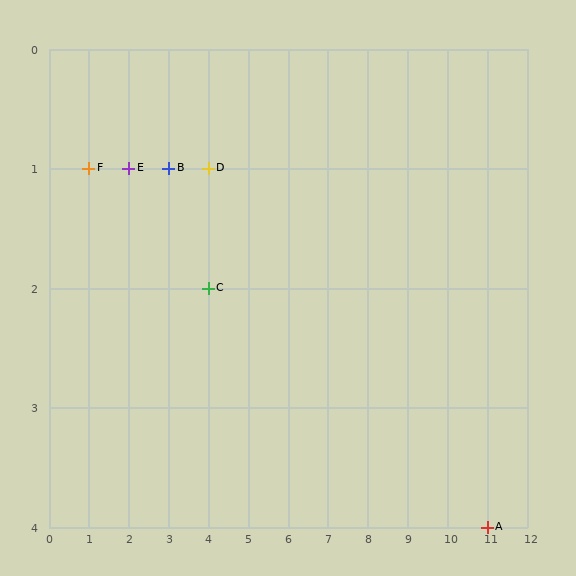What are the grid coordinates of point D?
Point D is at grid coordinates (4, 1).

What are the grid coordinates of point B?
Point B is at grid coordinates (3, 1).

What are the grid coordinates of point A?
Point A is at grid coordinates (11, 4).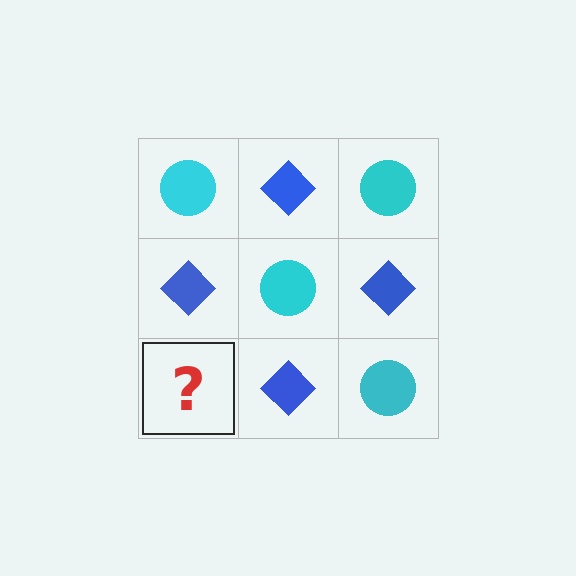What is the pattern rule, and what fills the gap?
The rule is that it alternates cyan circle and blue diamond in a checkerboard pattern. The gap should be filled with a cyan circle.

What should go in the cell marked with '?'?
The missing cell should contain a cyan circle.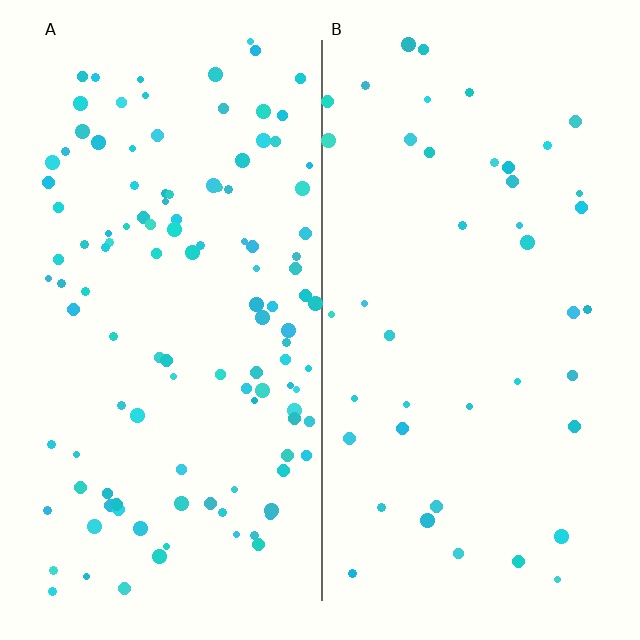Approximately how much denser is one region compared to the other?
Approximately 2.7× — region A over region B.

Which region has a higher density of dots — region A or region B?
A (the left).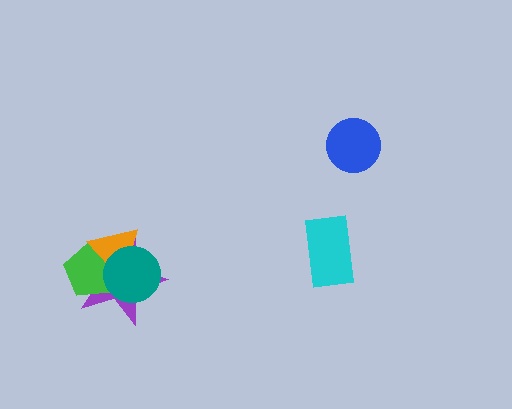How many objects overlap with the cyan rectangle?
0 objects overlap with the cyan rectangle.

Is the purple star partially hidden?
Yes, it is partially covered by another shape.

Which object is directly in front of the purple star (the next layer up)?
The green pentagon is directly in front of the purple star.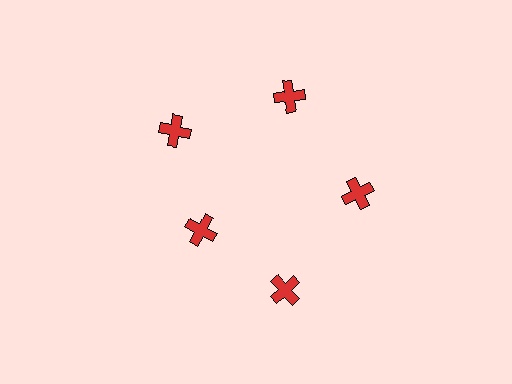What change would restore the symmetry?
The symmetry would be restored by moving it outward, back onto the ring so that all 5 crosses sit at equal angles and equal distance from the center.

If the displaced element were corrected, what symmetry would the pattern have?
It would have 5-fold rotational symmetry — the pattern would map onto itself every 72 degrees.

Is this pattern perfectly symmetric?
No. The 5 red crosses are arranged in a ring, but one element near the 8 o'clock position is pulled inward toward the center, breaking the 5-fold rotational symmetry.